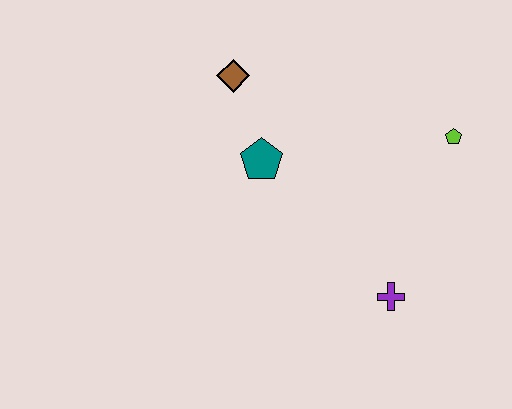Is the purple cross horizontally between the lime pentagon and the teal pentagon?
Yes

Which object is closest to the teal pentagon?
The brown diamond is closest to the teal pentagon.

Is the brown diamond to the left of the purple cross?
Yes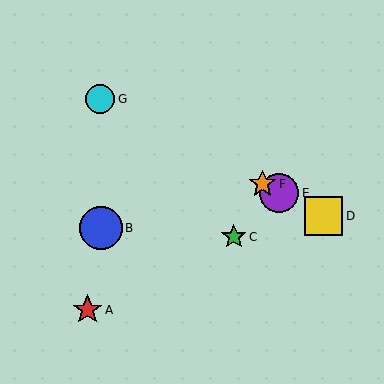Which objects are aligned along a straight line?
Objects D, E, F, G are aligned along a straight line.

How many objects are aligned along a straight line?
4 objects (D, E, F, G) are aligned along a straight line.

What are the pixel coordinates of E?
Object E is at (279, 193).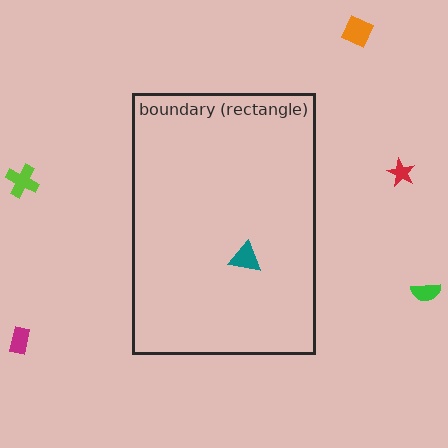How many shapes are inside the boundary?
1 inside, 5 outside.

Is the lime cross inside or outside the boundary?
Outside.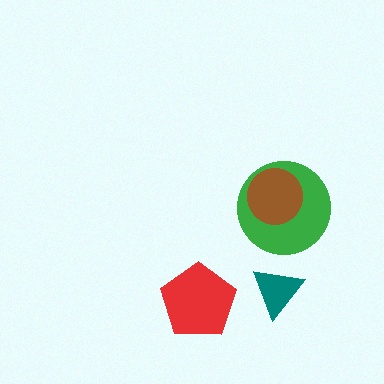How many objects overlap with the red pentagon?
0 objects overlap with the red pentagon.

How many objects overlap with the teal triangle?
0 objects overlap with the teal triangle.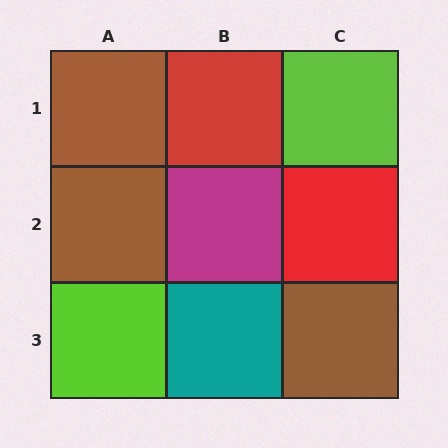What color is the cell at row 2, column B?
Magenta.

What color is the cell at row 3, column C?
Brown.